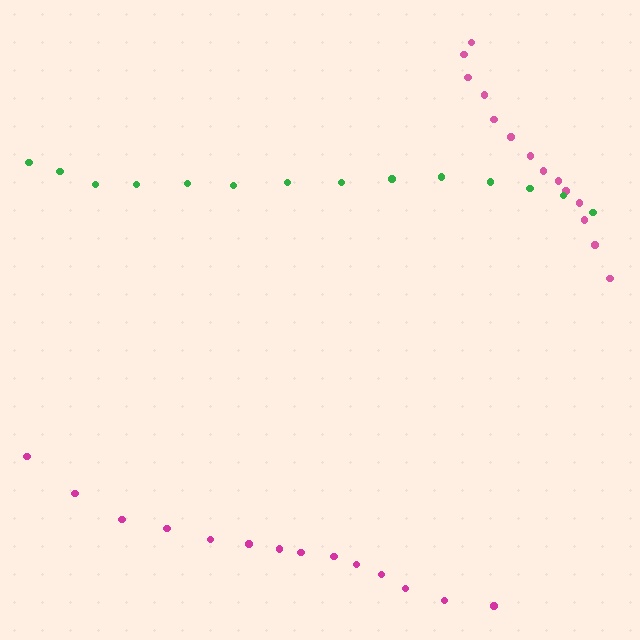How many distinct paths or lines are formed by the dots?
There are 3 distinct paths.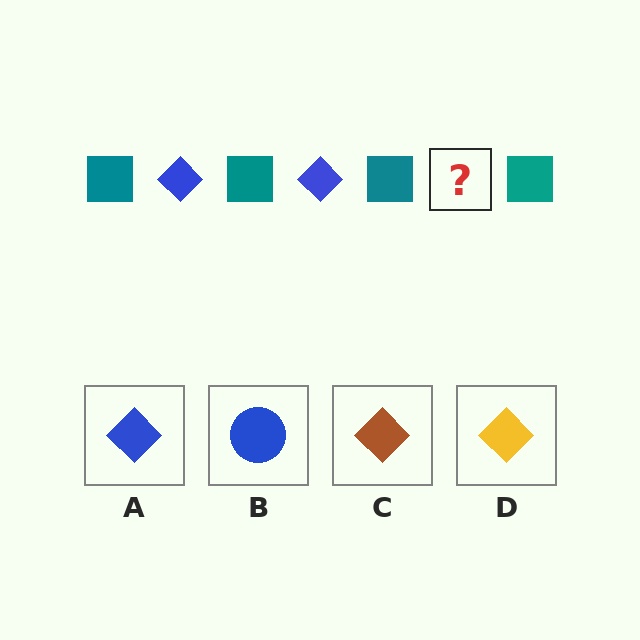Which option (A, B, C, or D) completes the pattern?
A.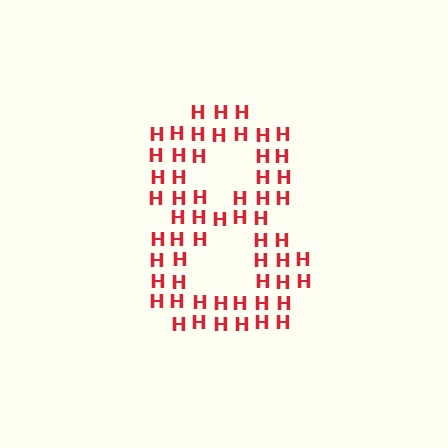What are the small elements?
The small elements are letter H's.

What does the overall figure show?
The overall figure shows the digit 8.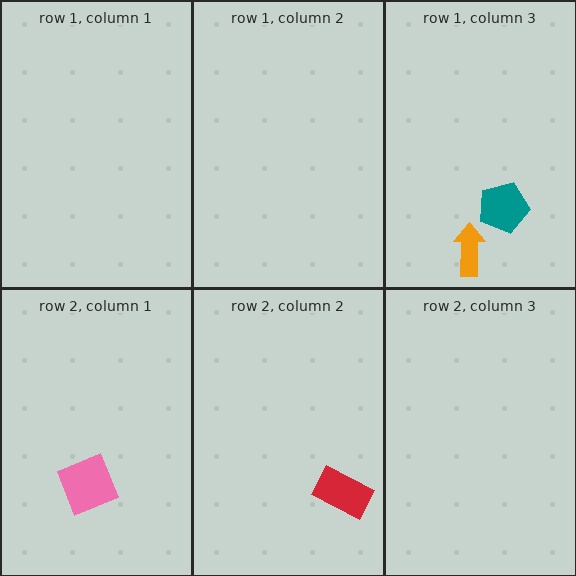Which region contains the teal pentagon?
The row 1, column 3 region.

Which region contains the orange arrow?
The row 1, column 3 region.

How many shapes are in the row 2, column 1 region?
1.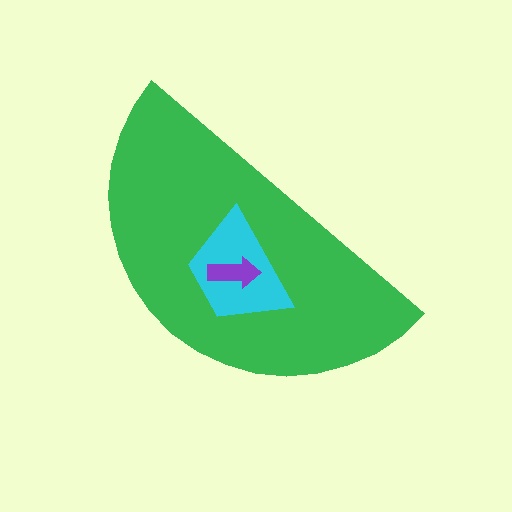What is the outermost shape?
The green semicircle.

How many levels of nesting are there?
3.